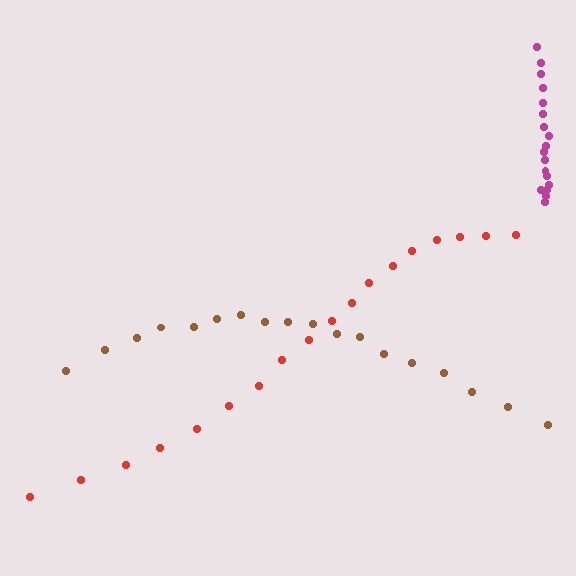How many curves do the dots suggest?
There are 3 distinct paths.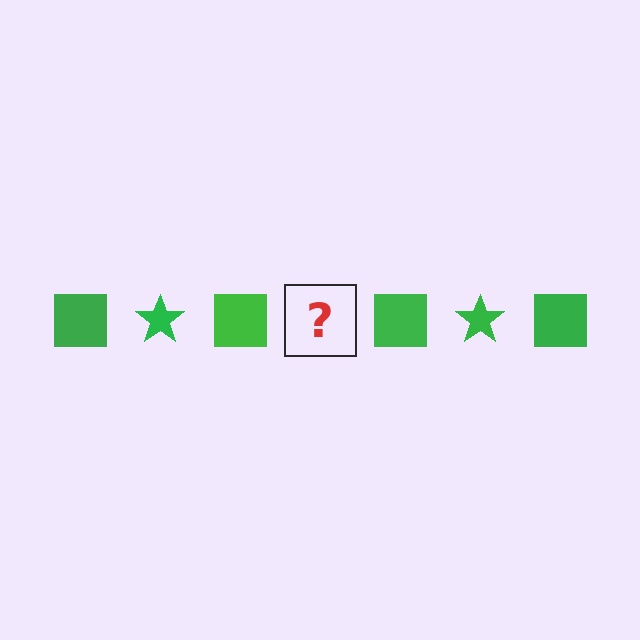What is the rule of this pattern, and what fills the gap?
The rule is that the pattern cycles through square, star shapes in green. The gap should be filled with a green star.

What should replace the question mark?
The question mark should be replaced with a green star.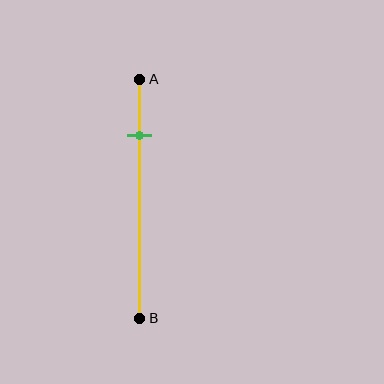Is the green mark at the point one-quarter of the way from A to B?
Yes, the mark is approximately at the one-quarter point.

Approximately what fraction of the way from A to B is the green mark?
The green mark is approximately 25% of the way from A to B.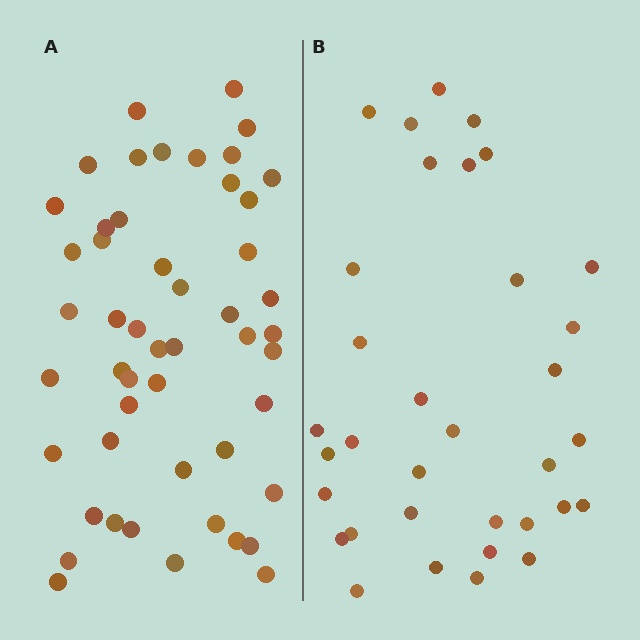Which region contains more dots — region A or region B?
Region A (the left region) has more dots.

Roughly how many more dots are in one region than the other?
Region A has approximately 15 more dots than region B.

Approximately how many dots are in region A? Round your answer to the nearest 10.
About 50 dots.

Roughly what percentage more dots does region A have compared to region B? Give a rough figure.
About 45% more.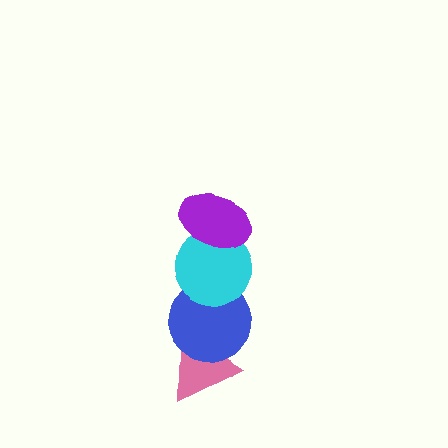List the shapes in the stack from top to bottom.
From top to bottom: the purple ellipse, the cyan circle, the blue circle, the pink triangle.